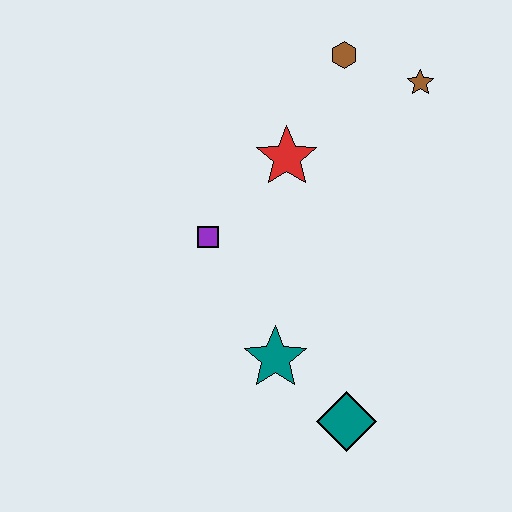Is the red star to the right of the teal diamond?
No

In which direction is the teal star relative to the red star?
The teal star is below the red star.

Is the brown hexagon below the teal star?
No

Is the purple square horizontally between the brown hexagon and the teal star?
No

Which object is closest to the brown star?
The brown hexagon is closest to the brown star.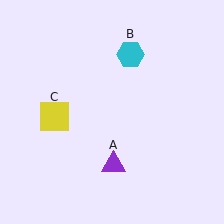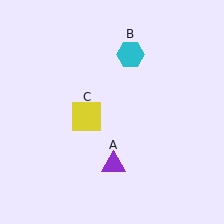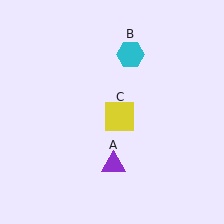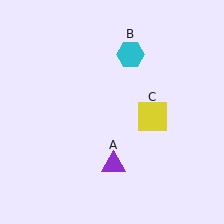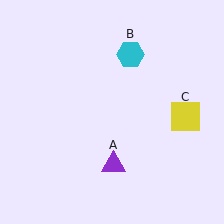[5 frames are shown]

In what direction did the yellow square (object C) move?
The yellow square (object C) moved right.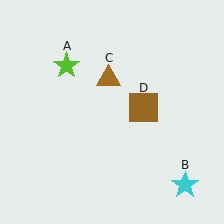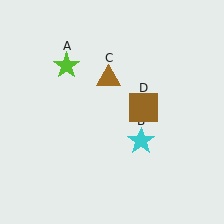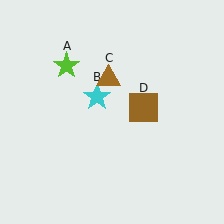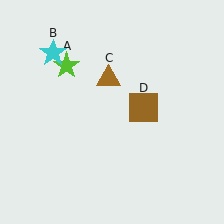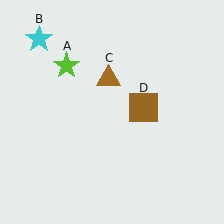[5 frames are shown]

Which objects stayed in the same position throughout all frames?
Lime star (object A) and brown triangle (object C) and brown square (object D) remained stationary.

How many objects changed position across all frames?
1 object changed position: cyan star (object B).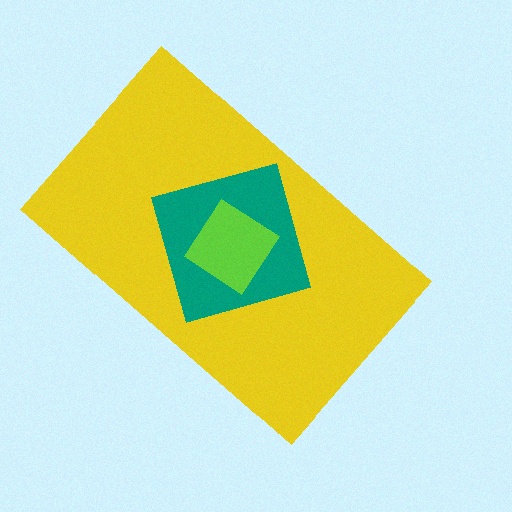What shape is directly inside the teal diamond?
The lime diamond.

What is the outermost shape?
The yellow rectangle.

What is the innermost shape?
The lime diamond.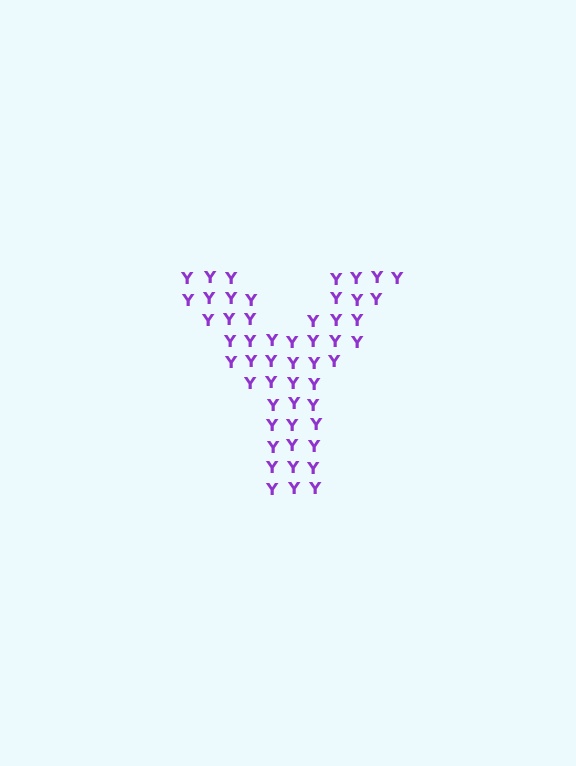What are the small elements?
The small elements are letter Y's.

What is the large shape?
The large shape is the letter Y.